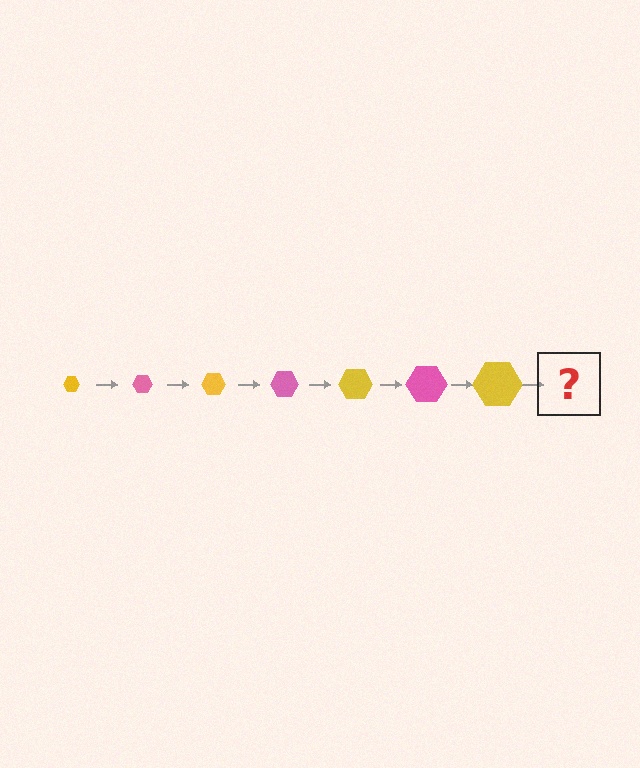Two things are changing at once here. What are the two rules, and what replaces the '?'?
The two rules are that the hexagon grows larger each step and the color cycles through yellow and pink. The '?' should be a pink hexagon, larger than the previous one.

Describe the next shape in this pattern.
It should be a pink hexagon, larger than the previous one.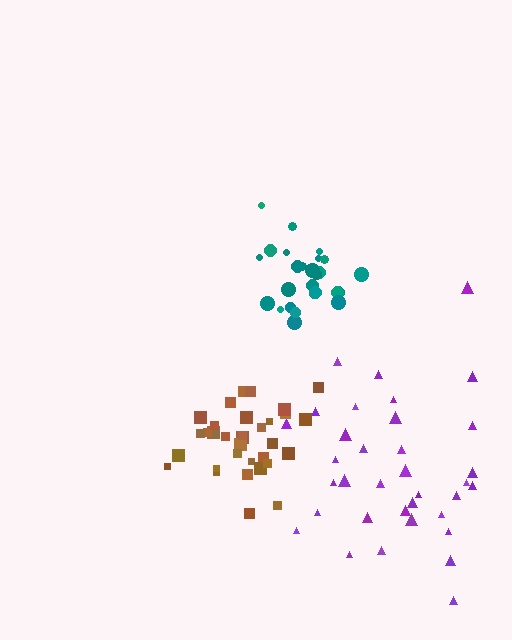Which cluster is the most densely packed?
Teal.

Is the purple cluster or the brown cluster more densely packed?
Brown.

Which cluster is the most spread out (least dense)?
Purple.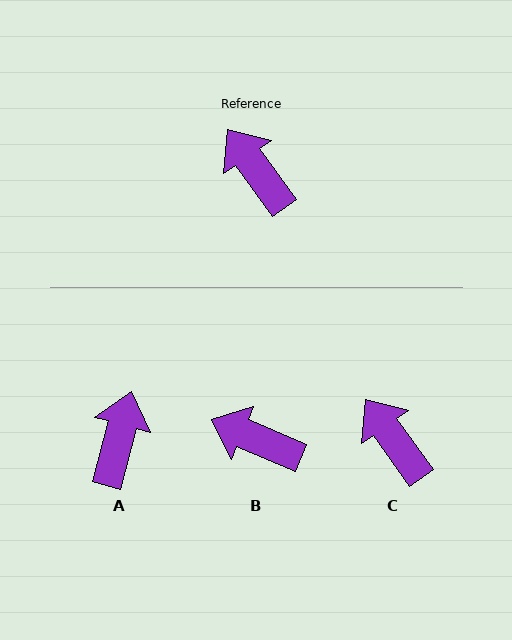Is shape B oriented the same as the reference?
No, it is off by about 32 degrees.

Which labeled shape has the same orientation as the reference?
C.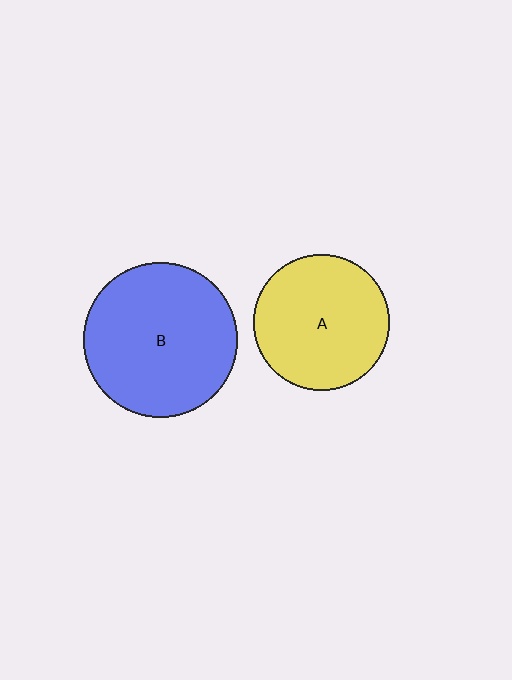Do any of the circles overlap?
No, none of the circles overlap.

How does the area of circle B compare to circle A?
Approximately 1.3 times.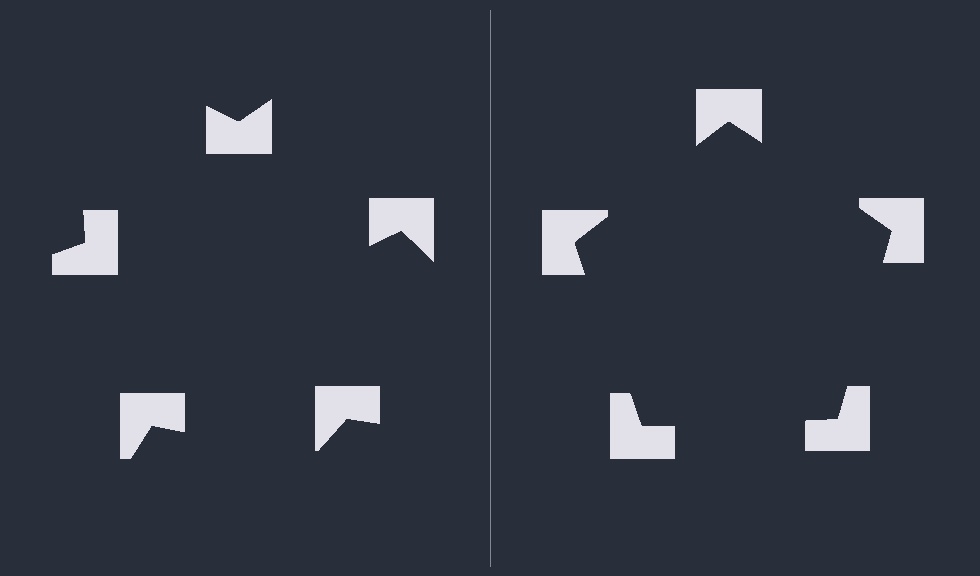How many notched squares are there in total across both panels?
10 — 5 on each side.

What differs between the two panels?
The notched squares are positioned identically on both sides; only the wedge orientations differ. On the right they align to a pentagon; on the left they are misaligned.